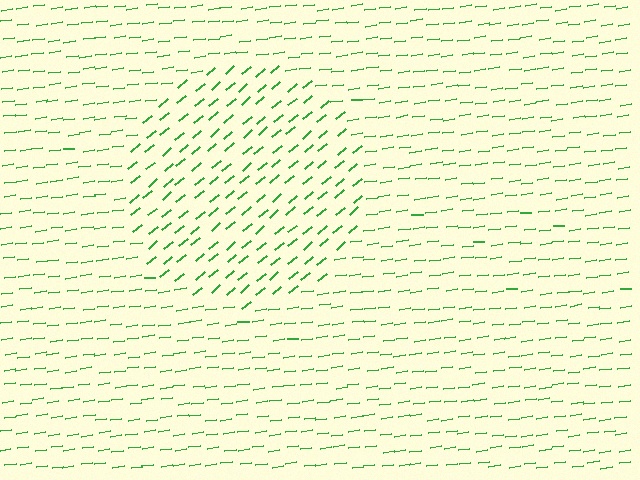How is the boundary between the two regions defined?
The boundary is defined purely by a change in line orientation (approximately 33 degrees difference). All lines are the same color and thickness.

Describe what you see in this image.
The image is filled with small green line segments. A circle region in the image has lines oriented differently from the surrounding lines, creating a visible texture boundary.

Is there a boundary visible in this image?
Yes, there is a texture boundary formed by a change in line orientation.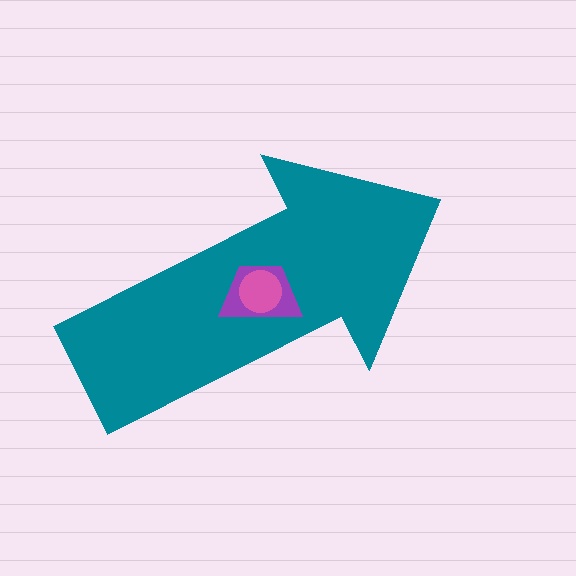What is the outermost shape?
The teal arrow.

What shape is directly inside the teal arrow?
The purple trapezoid.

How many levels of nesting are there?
3.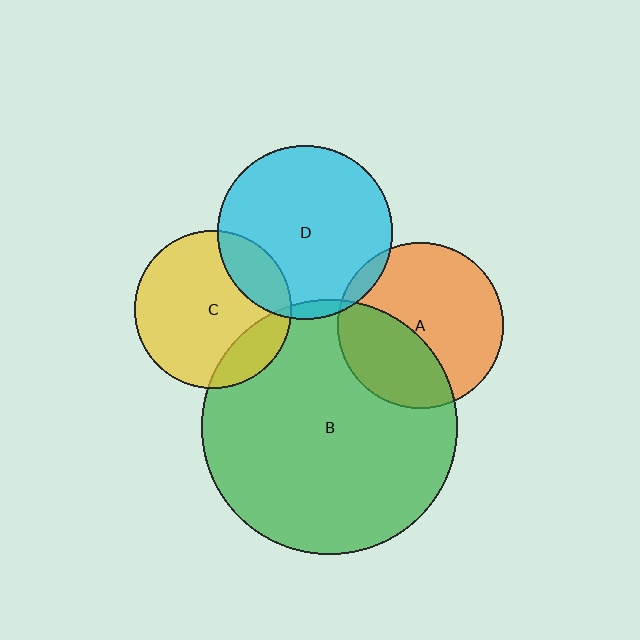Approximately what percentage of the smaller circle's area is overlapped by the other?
Approximately 5%.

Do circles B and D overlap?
Yes.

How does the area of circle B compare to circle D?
Approximately 2.1 times.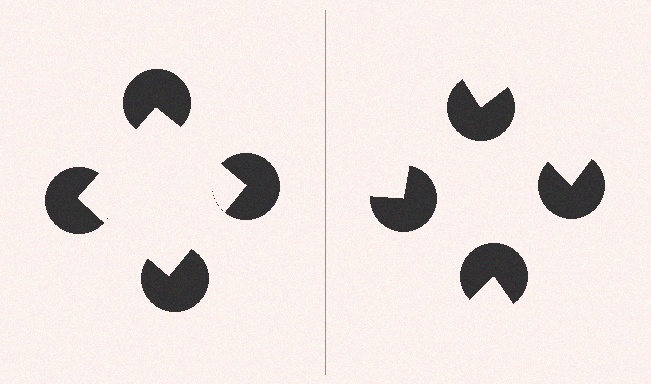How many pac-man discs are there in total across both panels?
8 — 4 on each side.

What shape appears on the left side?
An illusory square.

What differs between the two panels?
The pac-man discs are positioned identically on both sides; only the wedge orientations differ. On the left they align to a square; on the right they are misaligned.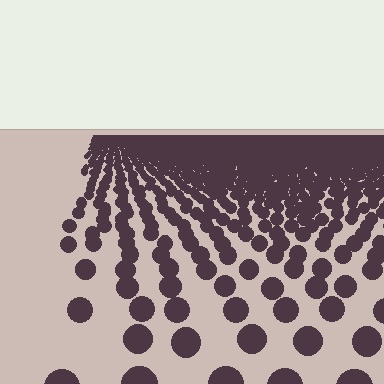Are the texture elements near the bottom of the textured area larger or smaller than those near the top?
Larger. Near the bottom, elements are closer to the viewer and appear at a bigger on-screen size.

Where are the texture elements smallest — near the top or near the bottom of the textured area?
Near the top.